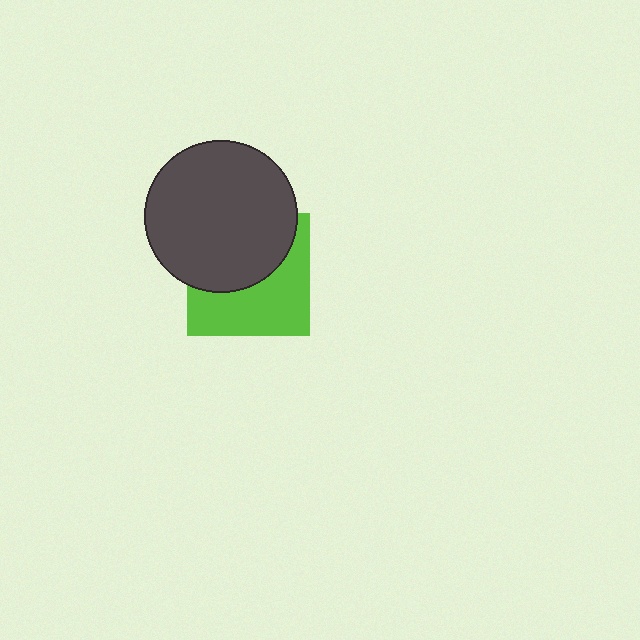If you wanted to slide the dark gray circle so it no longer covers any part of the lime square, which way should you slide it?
Slide it up — that is the most direct way to separate the two shapes.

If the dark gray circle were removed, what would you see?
You would see the complete lime square.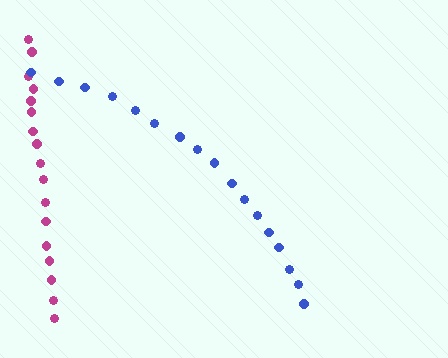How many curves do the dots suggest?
There are 2 distinct paths.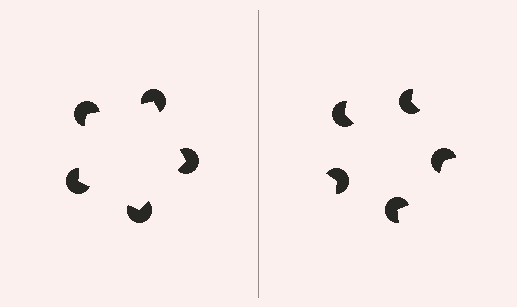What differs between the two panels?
The pac-man discs are positioned identically on both sides; only the wedge orientations differ. On the left they align to a pentagon; on the right they are misaligned.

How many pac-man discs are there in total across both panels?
10 — 5 on each side.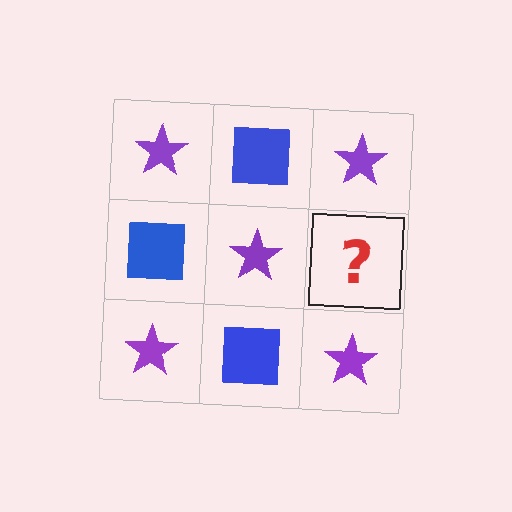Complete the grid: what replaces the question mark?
The question mark should be replaced with a blue square.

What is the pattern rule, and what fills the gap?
The rule is that it alternates purple star and blue square in a checkerboard pattern. The gap should be filled with a blue square.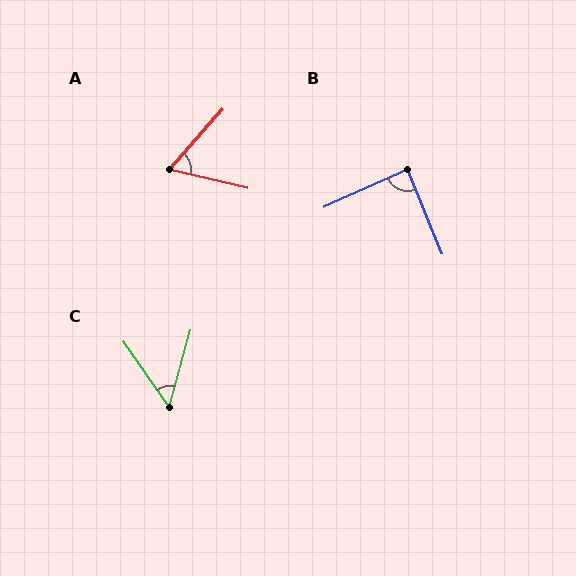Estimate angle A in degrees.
Approximately 62 degrees.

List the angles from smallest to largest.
C (50°), A (62°), B (88°).